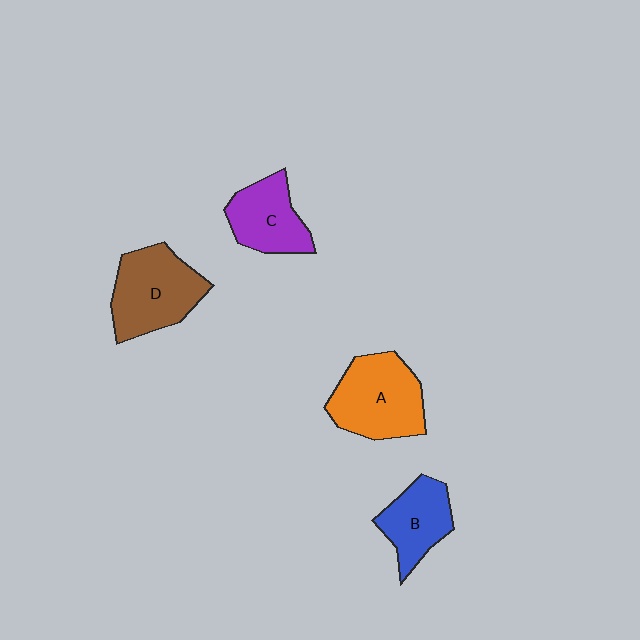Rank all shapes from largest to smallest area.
From largest to smallest: A (orange), D (brown), C (purple), B (blue).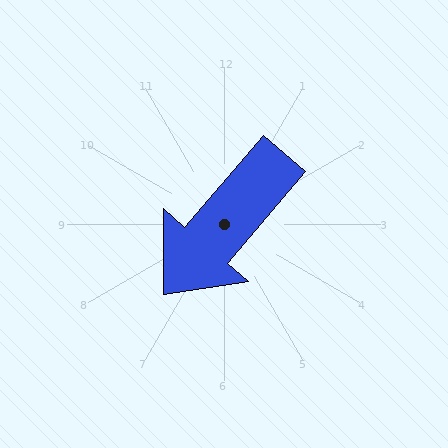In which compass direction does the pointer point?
Southwest.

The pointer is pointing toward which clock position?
Roughly 7 o'clock.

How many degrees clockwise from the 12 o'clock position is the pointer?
Approximately 221 degrees.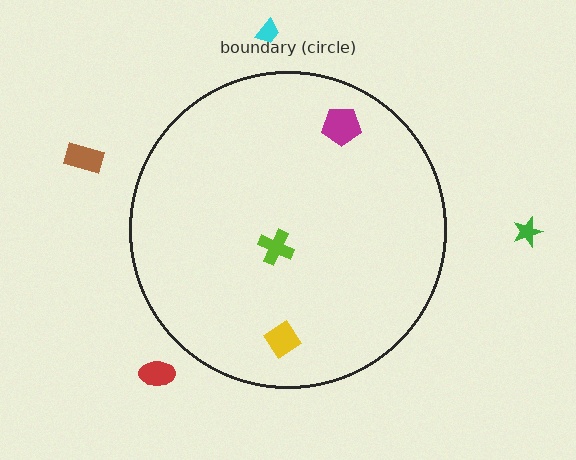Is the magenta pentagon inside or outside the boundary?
Inside.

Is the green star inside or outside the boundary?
Outside.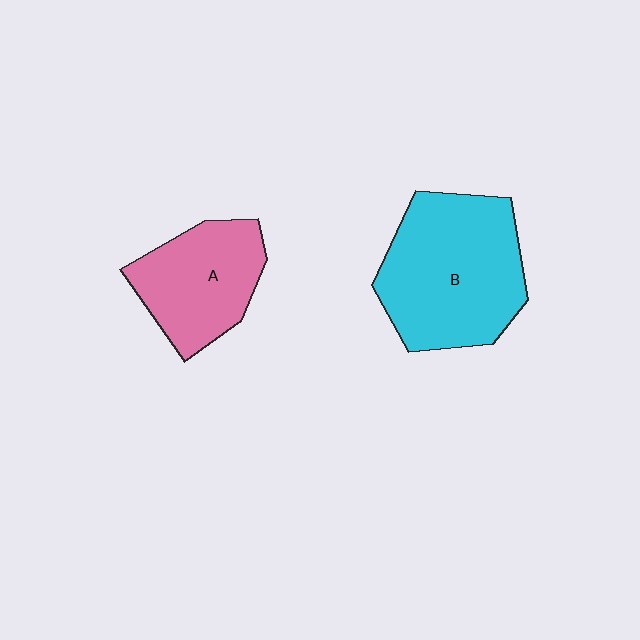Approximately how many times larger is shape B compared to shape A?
Approximately 1.5 times.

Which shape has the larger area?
Shape B (cyan).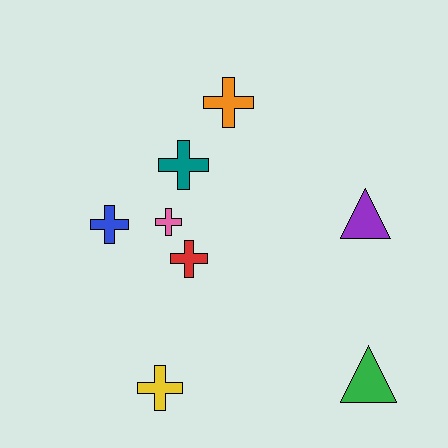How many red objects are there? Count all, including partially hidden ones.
There is 1 red object.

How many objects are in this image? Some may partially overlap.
There are 8 objects.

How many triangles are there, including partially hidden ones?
There are 2 triangles.